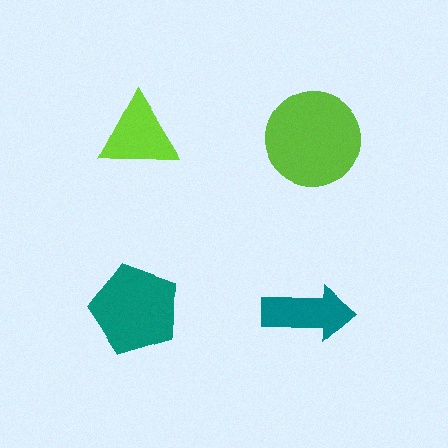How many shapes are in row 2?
2 shapes.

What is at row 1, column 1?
A lime triangle.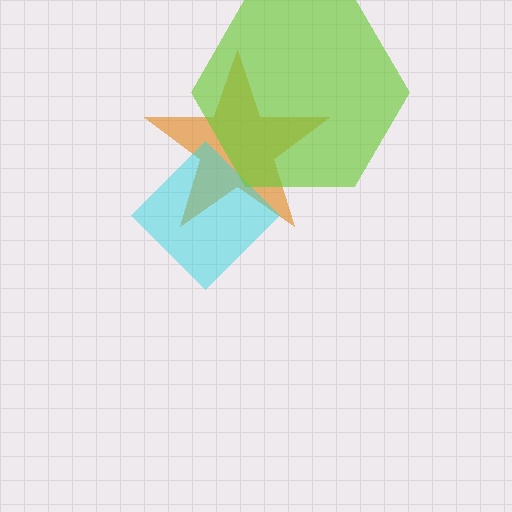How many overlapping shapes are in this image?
There are 3 overlapping shapes in the image.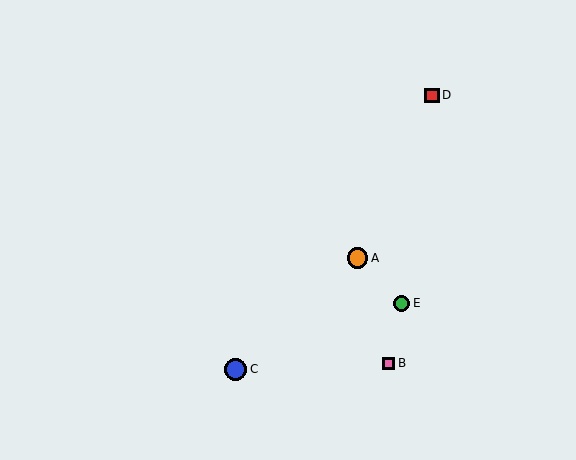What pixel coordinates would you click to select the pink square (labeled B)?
Click at (389, 363) to select the pink square B.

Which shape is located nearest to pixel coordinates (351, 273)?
The orange circle (labeled A) at (358, 258) is nearest to that location.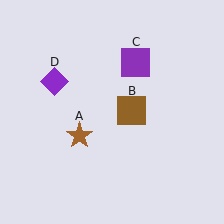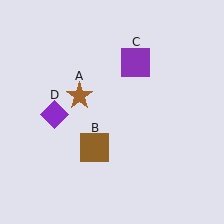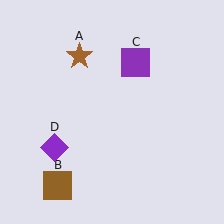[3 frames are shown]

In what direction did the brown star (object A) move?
The brown star (object A) moved up.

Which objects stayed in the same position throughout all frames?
Purple square (object C) remained stationary.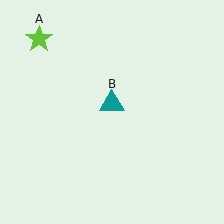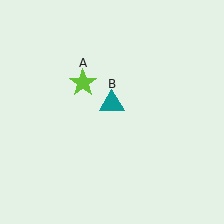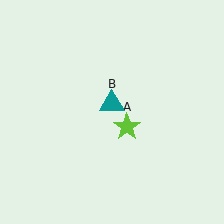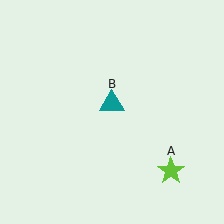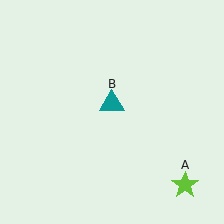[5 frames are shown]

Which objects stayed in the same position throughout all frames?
Teal triangle (object B) remained stationary.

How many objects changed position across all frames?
1 object changed position: lime star (object A).